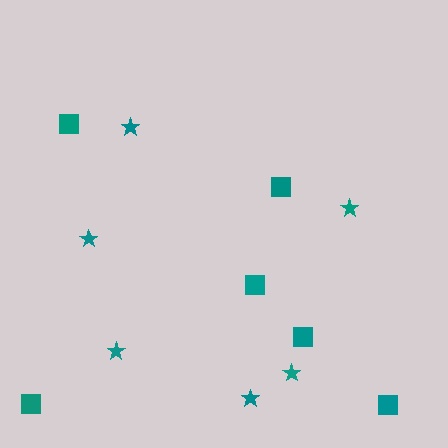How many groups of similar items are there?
There are 2 groups: one group of stars (6) and one group of squares (6).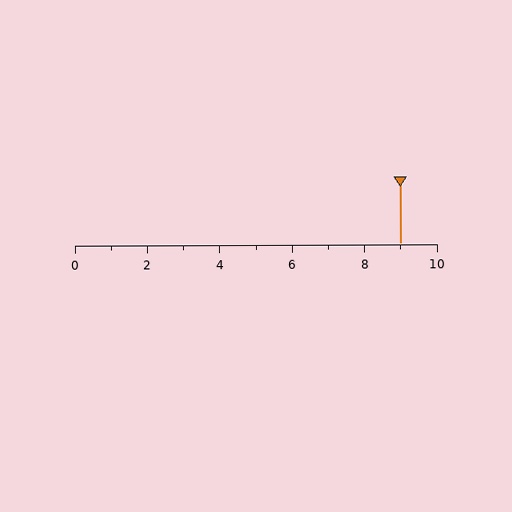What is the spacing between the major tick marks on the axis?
The major ticks are spaced 2 apart.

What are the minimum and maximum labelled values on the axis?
The axis runs from 0 to 10.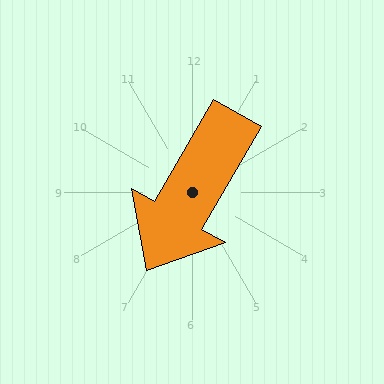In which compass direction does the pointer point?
Southwest.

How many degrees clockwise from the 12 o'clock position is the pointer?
Approximately 210 degrees.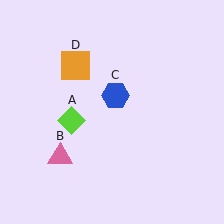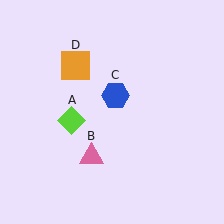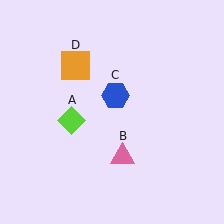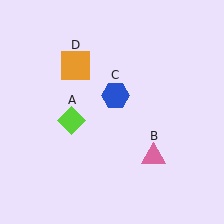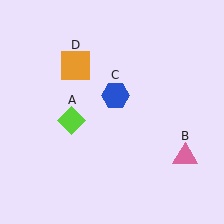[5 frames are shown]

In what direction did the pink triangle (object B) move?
The pink triangle (object B) moved right.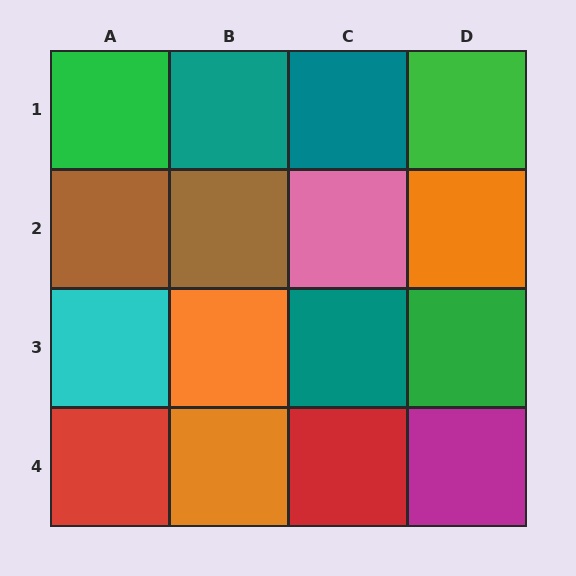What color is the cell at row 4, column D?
Magenta.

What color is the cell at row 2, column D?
Orange.